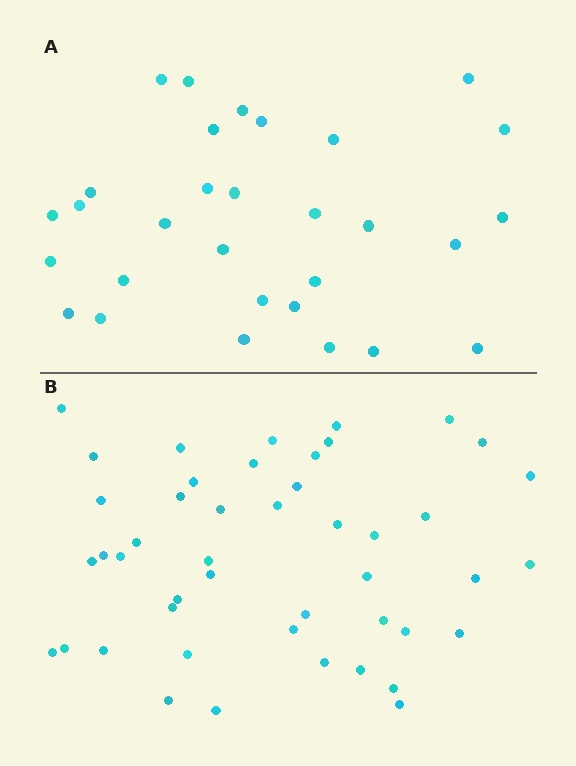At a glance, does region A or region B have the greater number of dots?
Region B (the bottom region) has more dots.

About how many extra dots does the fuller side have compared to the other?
Region B has approximately 15 more dots than region A.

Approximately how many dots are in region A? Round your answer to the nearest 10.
About 30 dots.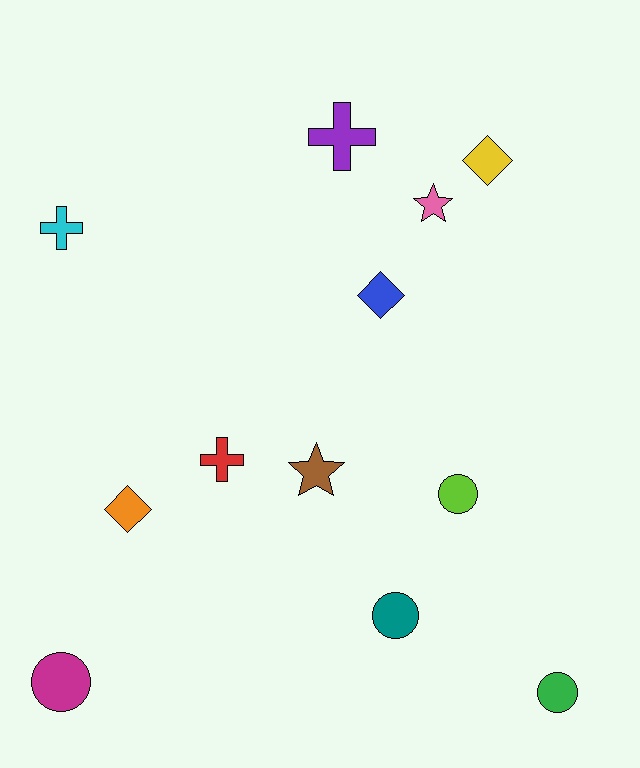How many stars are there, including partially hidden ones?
There are 2 stars.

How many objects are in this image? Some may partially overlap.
There are 12 objects.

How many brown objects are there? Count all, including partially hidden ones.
There is 1 brown object.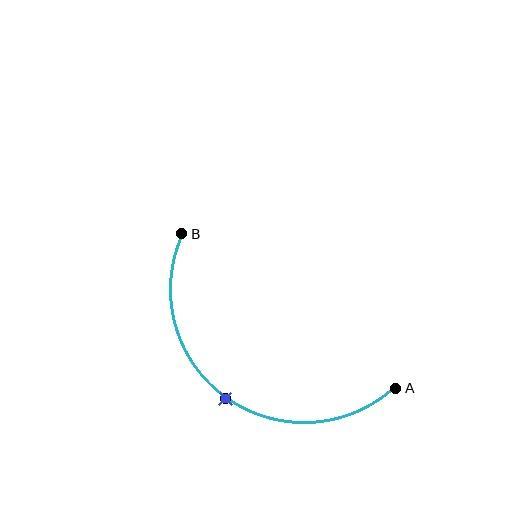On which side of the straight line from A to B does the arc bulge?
The arc bulges below and to the left of the straight line connecting A and B.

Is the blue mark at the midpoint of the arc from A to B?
Yes. The blue mark lies on the arc at equal arc-length from both A and B — it is the arc midpoint.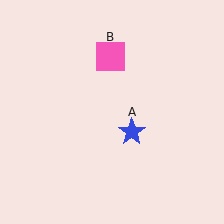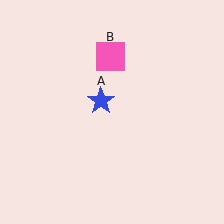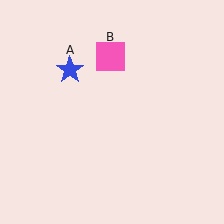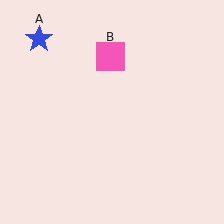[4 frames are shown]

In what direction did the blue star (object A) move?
The blue star (object A) moved up and to the left.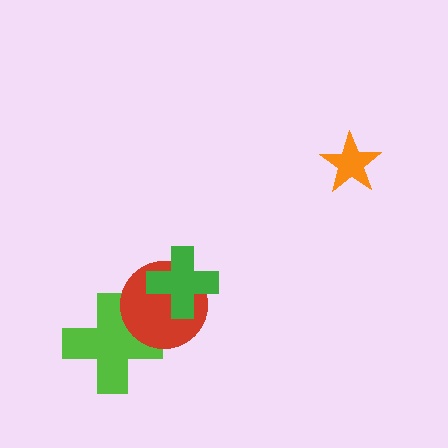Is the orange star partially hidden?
No, no other shape covers it.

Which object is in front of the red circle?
The green cross is in front of the red circle.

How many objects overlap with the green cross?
1 object overlaps with the green cross.